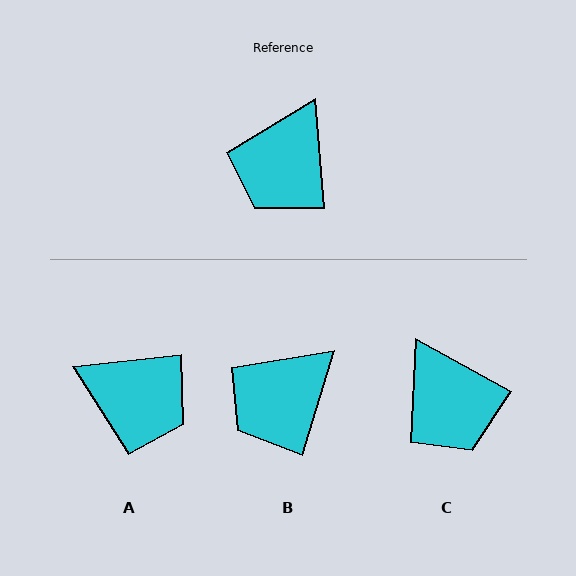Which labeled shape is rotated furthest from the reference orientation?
A, about 92 degrees away.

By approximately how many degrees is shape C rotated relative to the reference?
Approximately 56 degrees counter-clockwise.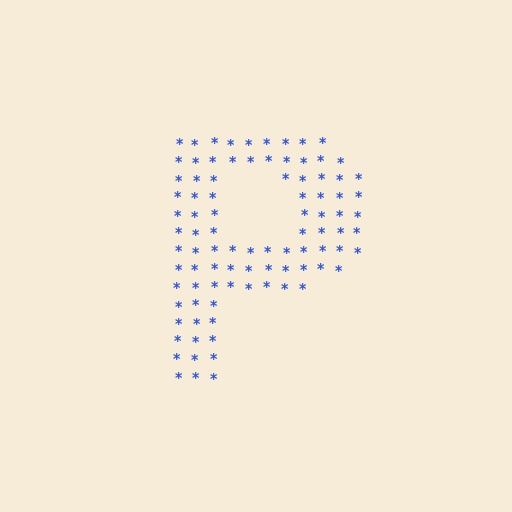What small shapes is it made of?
It is made of small asterisks.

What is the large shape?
The large shape is the letter P.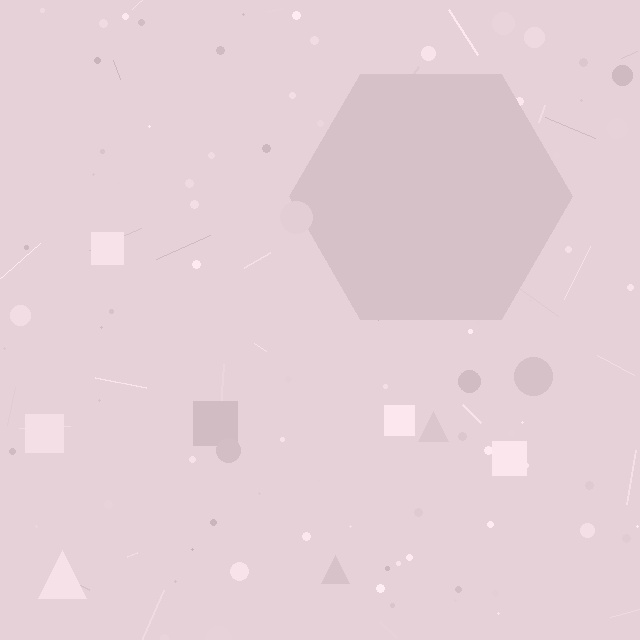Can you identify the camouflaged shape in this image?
The camouflaged shape is a hexagon.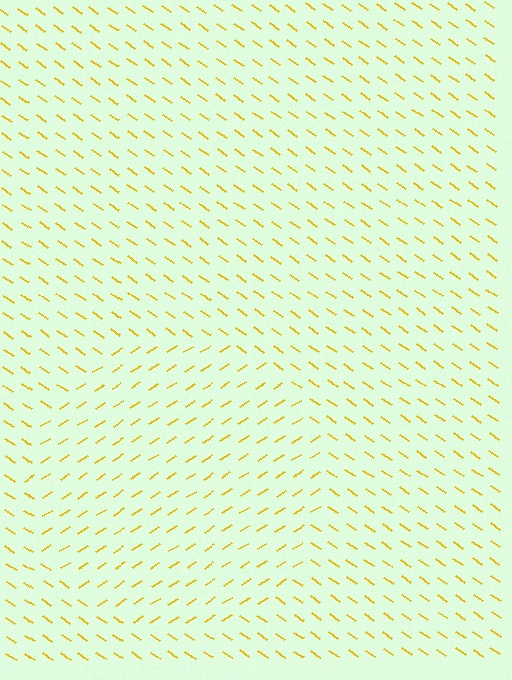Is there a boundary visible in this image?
Yes, there is a texture boundary formed by a change in line orientation.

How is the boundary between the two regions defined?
The boundary is defined purely by a change in line orientation (approximately 66 degrees difference). All lines are the same color and thickness.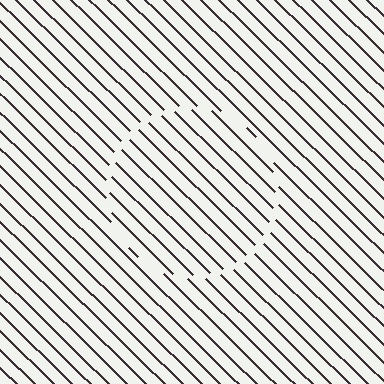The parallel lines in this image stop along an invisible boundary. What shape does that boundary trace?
An illusory circle. The interior of the shape contains the same grating, shifted by half a period — the contour is defined by the phase discontinuity where line-ends from the inner and outer gratings abut.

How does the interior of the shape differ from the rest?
The interior of the shape contains the same grating, shifted by half a period — the contour is defined by the phase discontinuity where line-ends from the inner and outer gratings abut.